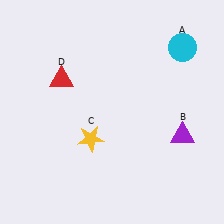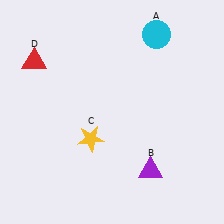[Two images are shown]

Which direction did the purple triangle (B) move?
The purple triangle (B) moved down.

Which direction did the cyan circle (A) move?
The cyan circle (A) moved left.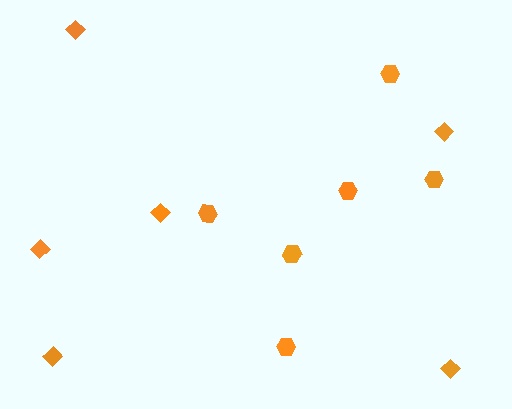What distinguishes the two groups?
There are 2 groups: one group of diamonds (6) and one group of hexagons (6).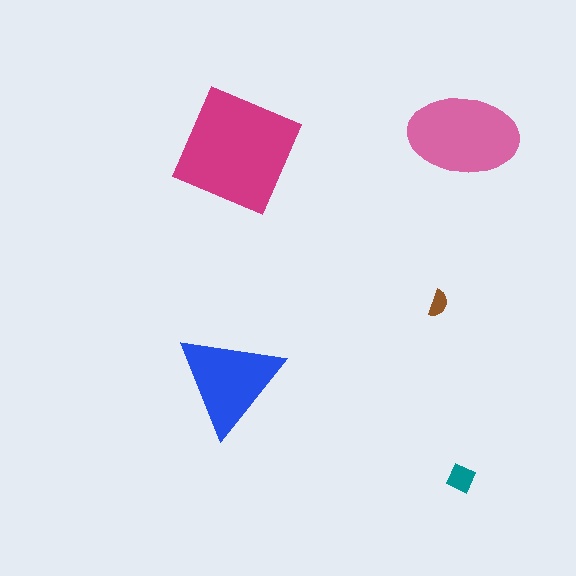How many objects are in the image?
There are 5 objects in the image.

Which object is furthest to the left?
The blue triangle is leftmost.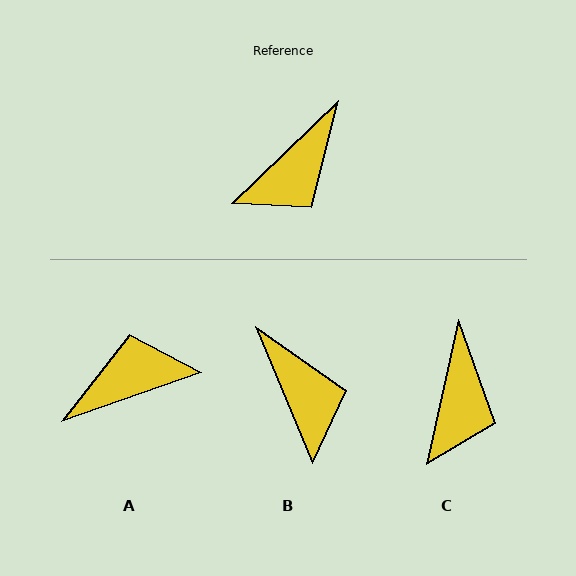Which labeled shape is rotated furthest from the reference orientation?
A, about 155 degrees away.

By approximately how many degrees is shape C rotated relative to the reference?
Approximately 33 degrees counter-clockwise.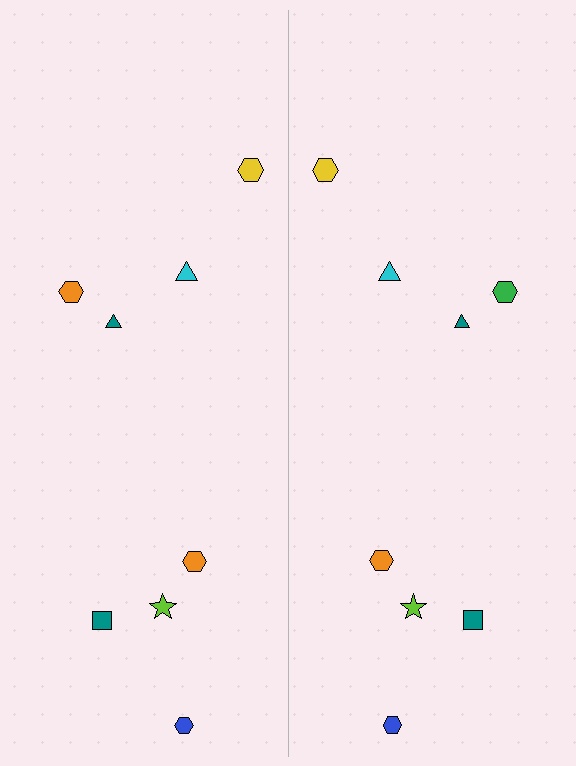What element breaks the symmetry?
The green hexagon on the right side breaks the symmetry — its mirror counterpart is orange.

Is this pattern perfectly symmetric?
No, the pattern is not perfectly symmetric. The green hexagon on the right side breaks the symmetry — its mirror counterpart is orange.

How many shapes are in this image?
There are 16 shapes in this image.